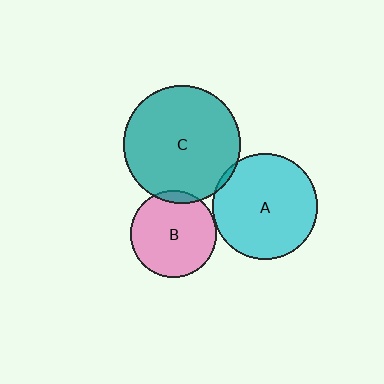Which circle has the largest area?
Circle C (teal).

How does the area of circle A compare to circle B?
Approximately 1.5 times.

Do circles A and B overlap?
Yes.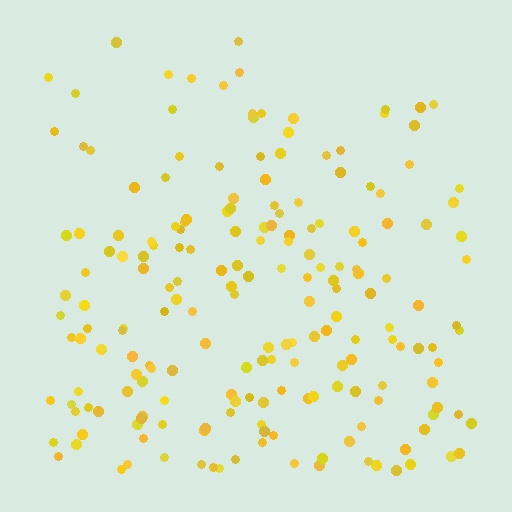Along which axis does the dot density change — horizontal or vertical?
Vertical.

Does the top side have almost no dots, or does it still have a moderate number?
Still a moderate number, just noticeably fewer than the bottom.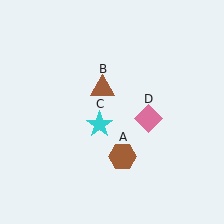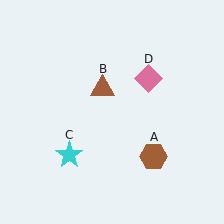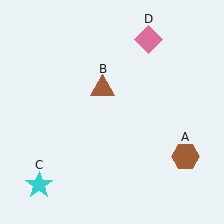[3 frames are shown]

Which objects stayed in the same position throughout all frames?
Brown triangle (object B) remained stationary.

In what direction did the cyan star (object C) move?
The cyan star (object C) moved down and to the left.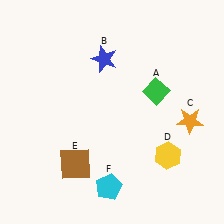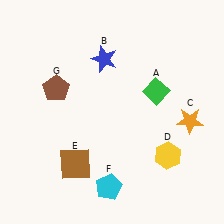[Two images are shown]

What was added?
A brown pentagon (G) was added in Image 2.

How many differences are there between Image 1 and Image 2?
There is 1 difference between the two images.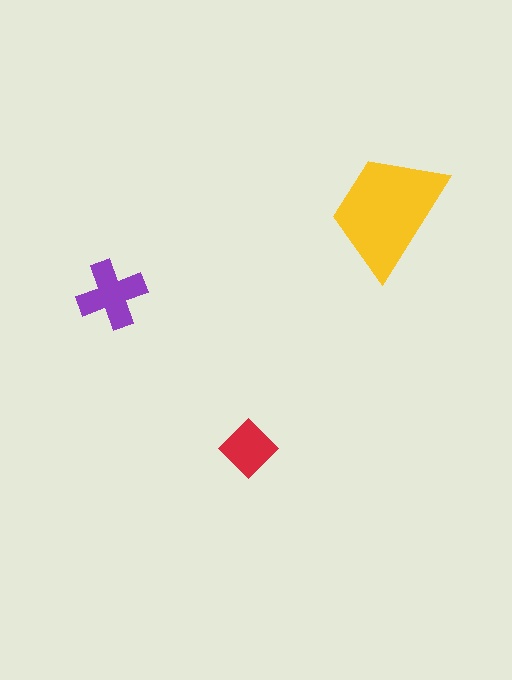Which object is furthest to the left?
The purple cross is leftmost.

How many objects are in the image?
There are 3 objects in the image.